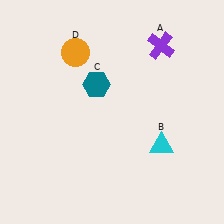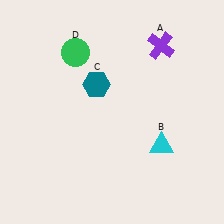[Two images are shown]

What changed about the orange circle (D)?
In Image 1, D is orange. In Image 2, it changed to green.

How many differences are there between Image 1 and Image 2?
There is 1 difference between the two images.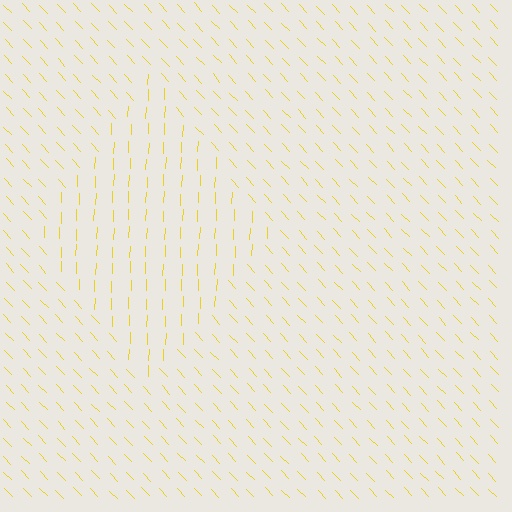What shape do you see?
I see a diamond.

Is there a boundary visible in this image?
Yes, there is a texture boundary formed by a change in line orientation.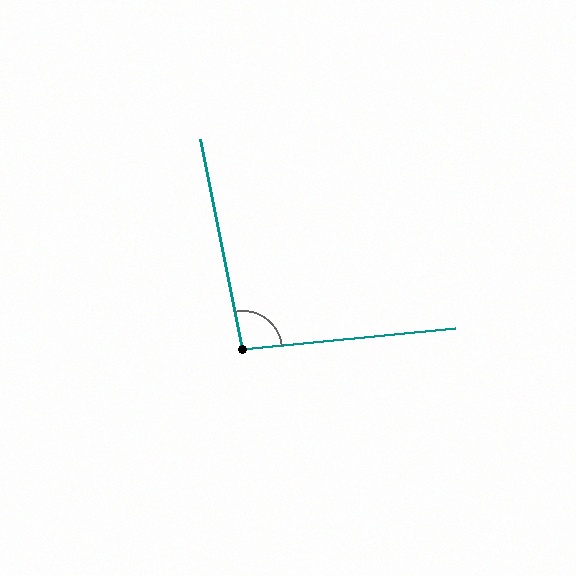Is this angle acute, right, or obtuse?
It is obtuse.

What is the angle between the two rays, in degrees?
Approximately 96 degrees.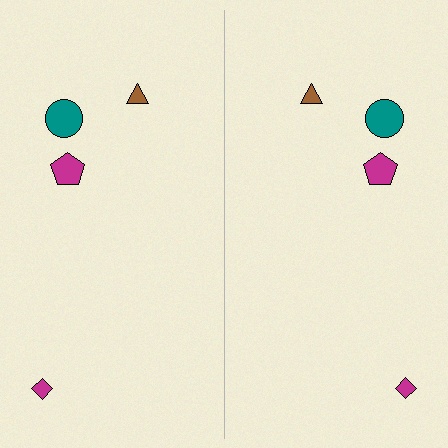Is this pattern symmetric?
Yes, this pattern has bilateral (reflection) symmetry.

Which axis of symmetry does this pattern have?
The pattern has a vertical axis of symmetry running through the center of the image.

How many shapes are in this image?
There are 8 shapes in this image.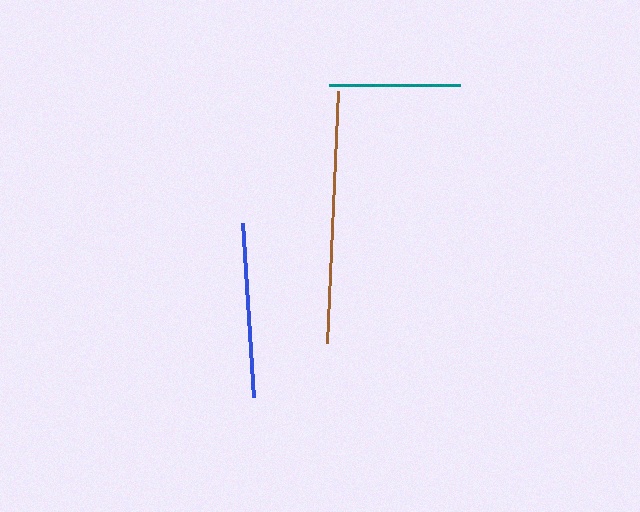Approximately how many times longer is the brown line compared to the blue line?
The brown line is approximately 1.5 times the length of the blue line.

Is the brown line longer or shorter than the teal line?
The brown line is longer than the teal line.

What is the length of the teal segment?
The teal segment is approximately 131 pixels long.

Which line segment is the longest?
The brown line is the longest at approximately 253 pixels.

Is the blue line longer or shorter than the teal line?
The blue line is longer than the teal line.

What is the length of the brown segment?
The brown segment is approximately 253 pixels long.